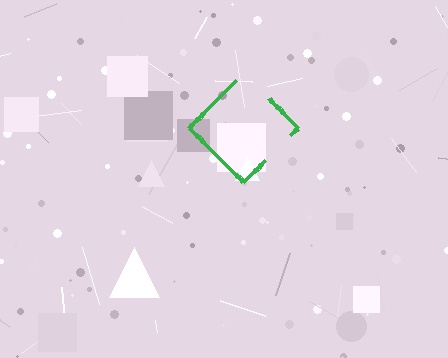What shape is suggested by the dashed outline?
The dashed outline suggests a diamond.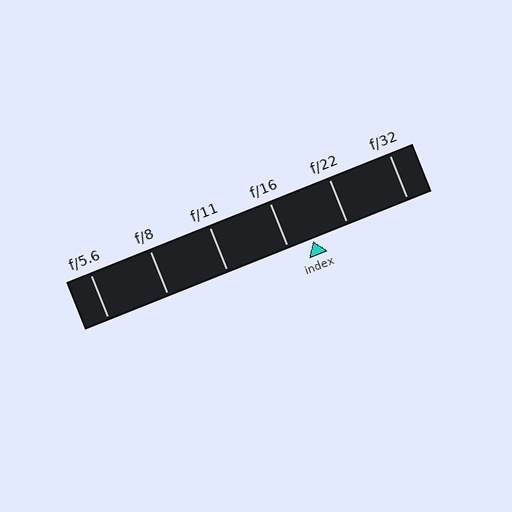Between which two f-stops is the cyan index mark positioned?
The index mark is between f/16 and f/22.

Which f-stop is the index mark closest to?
The index mark is closest to f/16.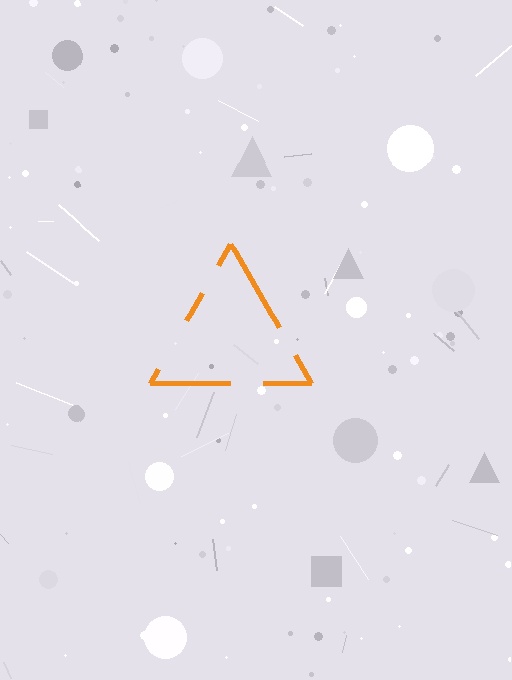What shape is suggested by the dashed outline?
The dashed outline suggests a triangle.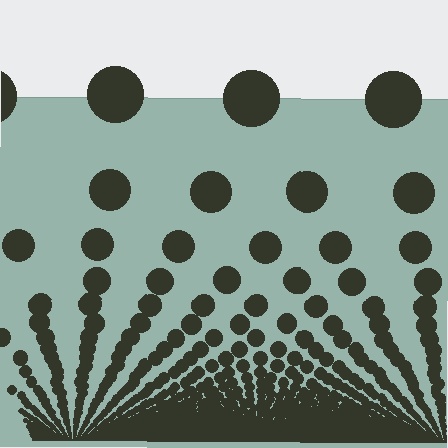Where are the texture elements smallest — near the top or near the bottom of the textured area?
Near the bottom.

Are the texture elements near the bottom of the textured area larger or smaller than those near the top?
Smaller. The gradient is inverted — elements near the bottom are smaller and denser.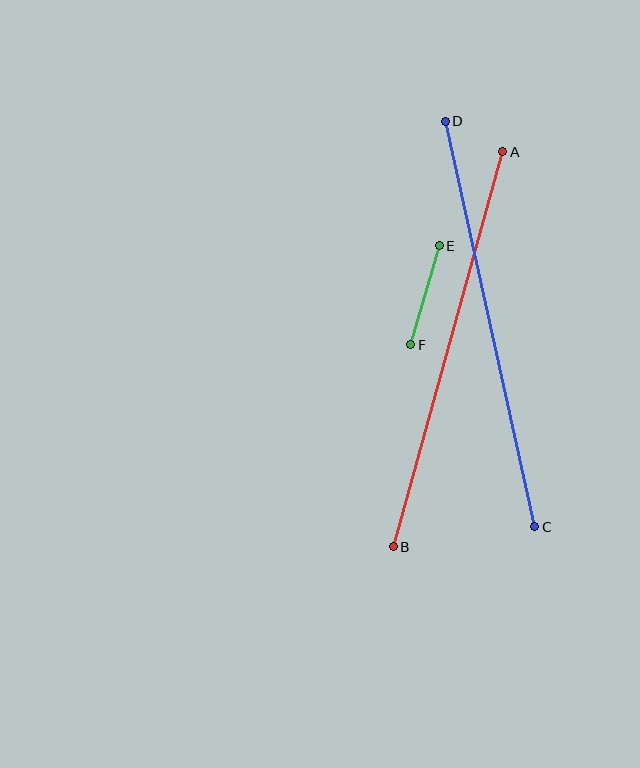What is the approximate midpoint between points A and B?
The midpoint is at approximately (448, 349) pixels.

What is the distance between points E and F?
The distance is approximately 103 pixels.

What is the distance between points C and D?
The distance is approximately 416 pixels.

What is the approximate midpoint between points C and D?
The midpoint is at approximately (490, 324) pixels.